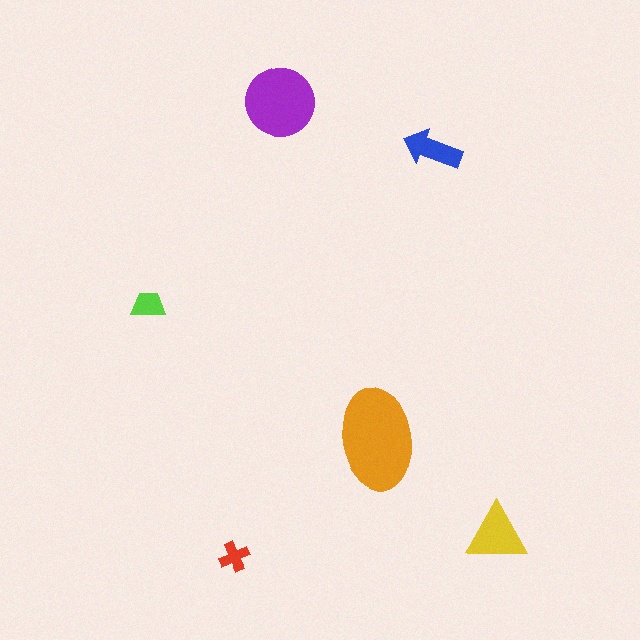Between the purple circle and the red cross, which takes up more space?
The purple circle.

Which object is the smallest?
The red cross.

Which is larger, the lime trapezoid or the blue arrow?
The blue arrow.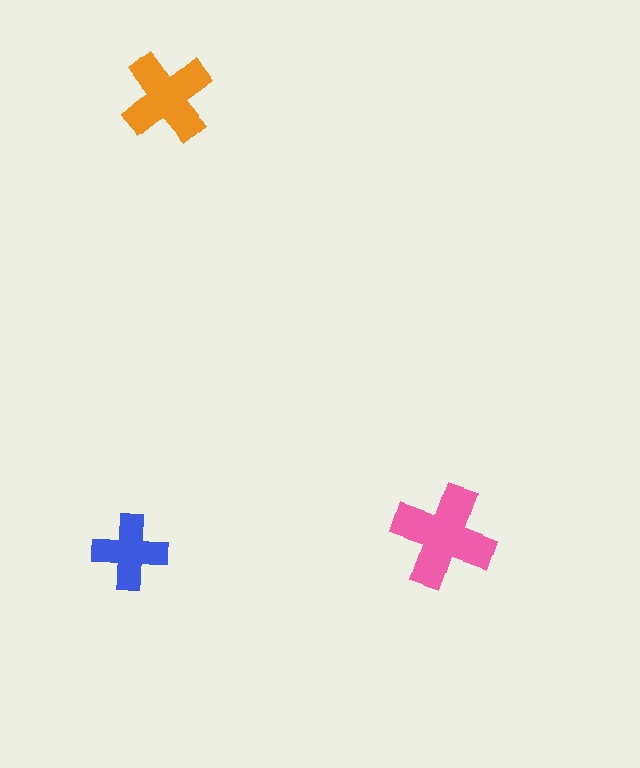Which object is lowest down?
The blue cross is bottommost.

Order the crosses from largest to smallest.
the pink one, the orange one, the blue one.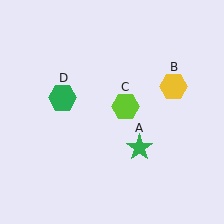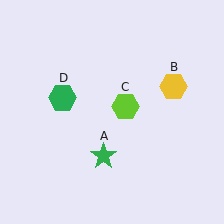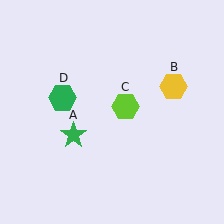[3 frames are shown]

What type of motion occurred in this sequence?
The green star (object A) rotated clockwise around the center of the scene.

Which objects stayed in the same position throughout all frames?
Yellow hexagon (object B) and lime hexagon (object C) and green hexagon (object D) remained stationary.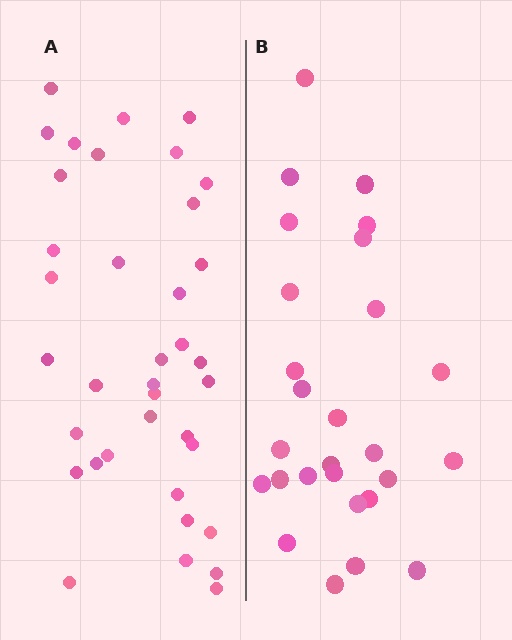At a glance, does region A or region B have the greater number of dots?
Region A (the left region) has more dots.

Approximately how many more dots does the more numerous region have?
Region A has roughly 10 or so more dots than region B.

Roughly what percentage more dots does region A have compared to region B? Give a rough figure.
About 35% more.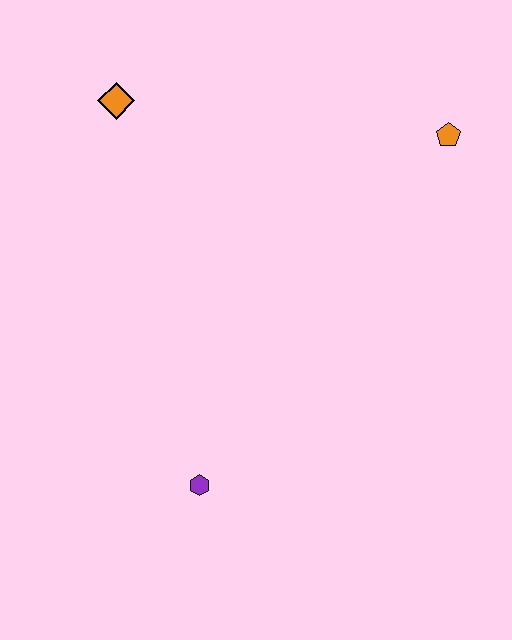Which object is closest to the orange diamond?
The orange pentagon is closest to the orange diamond.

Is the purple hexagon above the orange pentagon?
No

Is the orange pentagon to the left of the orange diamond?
No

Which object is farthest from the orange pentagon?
The purple hexagon is farthest from the orange pentagon.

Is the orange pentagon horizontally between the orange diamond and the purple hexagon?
No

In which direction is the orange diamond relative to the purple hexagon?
The orange diamond is above the purple hexagon.